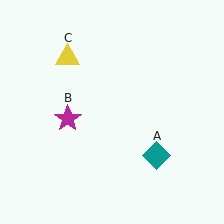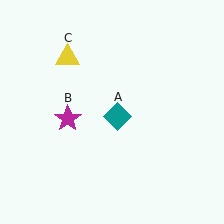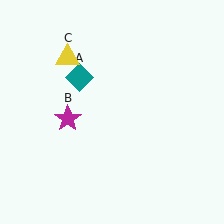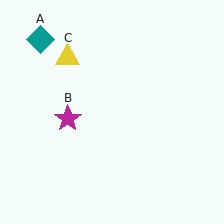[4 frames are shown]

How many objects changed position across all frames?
1 object changed position: teal diamond (object A).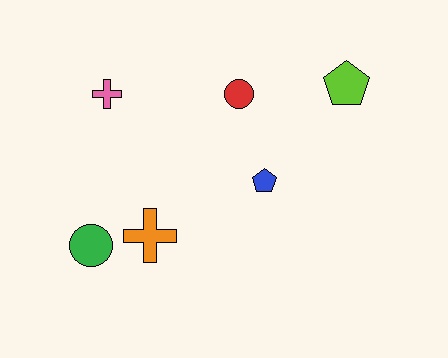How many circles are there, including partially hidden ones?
There are 2 circles.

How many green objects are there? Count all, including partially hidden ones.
There is 1 green object.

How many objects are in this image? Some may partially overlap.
There are 6 objects.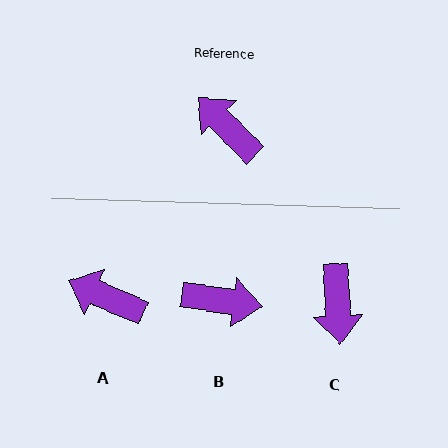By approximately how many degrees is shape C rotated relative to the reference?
Approximately 139 degrees counter-clockwise.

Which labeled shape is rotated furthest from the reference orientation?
B, about 143 degrees away.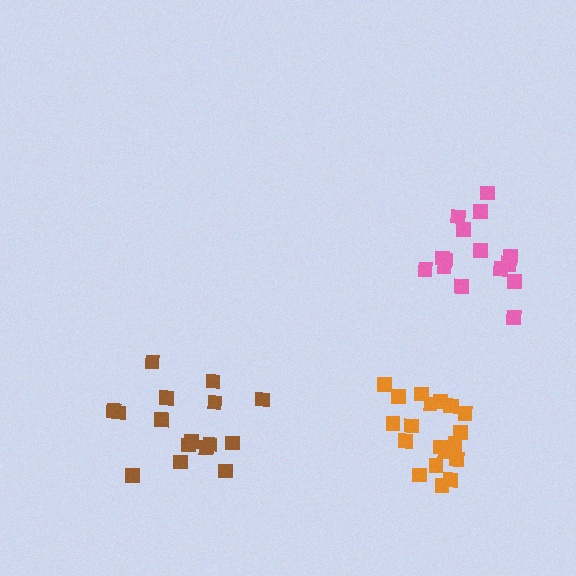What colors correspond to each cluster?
The clusters are colored: orange, pink, brown.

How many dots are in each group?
Group 1: 20 dots, Group 2: 16 dots, Group 3: 16 dots (52 total).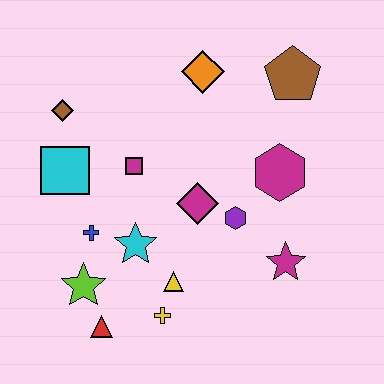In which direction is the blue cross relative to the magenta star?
The blue cross is to the left of the magenta star.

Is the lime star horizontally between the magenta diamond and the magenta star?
No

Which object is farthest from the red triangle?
The brown pentagon is farthest from the red triangle.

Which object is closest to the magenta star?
The purple hexagon is closest to the magenta star.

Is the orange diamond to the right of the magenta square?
Yes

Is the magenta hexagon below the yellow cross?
No